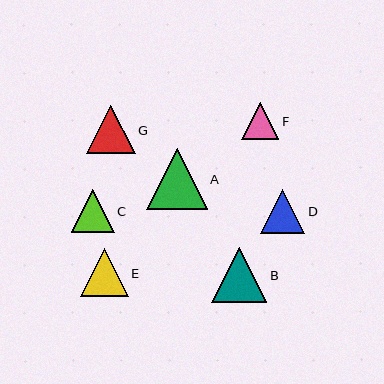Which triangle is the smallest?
Triangle F is the smallest with a size of approximately 37 pixels.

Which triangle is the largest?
Triangle A is the largest with a size of approximately 61 pixels.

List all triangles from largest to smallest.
From largest to smallest: A, B, G, E, D, C, F.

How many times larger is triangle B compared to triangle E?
Triangle B is approximately 1.2 times the size of triangle E.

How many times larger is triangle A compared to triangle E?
Triangle A is approximately 1.3 times the size of triangle E.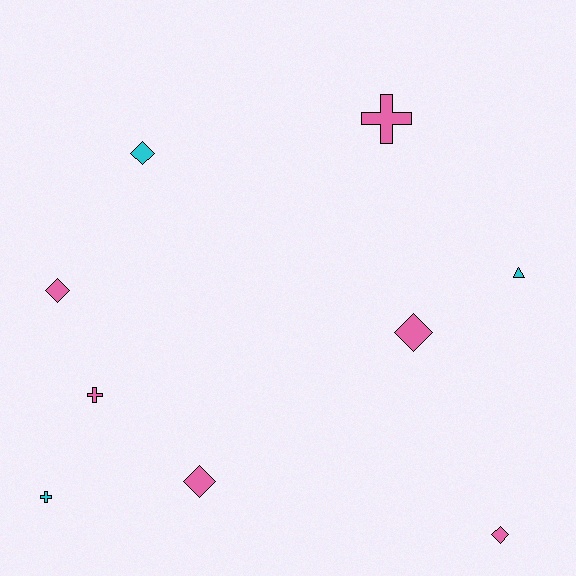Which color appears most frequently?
Pink, with 6 objects.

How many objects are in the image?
There are 9 objects.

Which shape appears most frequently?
Diamond, with 5 objects.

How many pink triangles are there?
There are no pink triangles.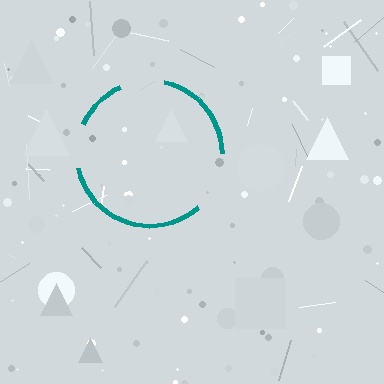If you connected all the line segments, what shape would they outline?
They would outline a circle.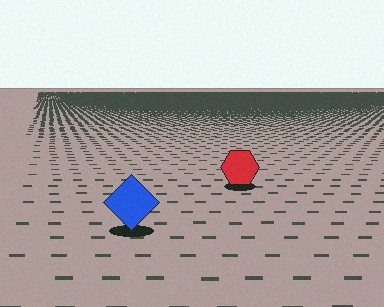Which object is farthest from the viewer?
The red hexagon is farthest from the viewer. It appears smaller and the ground texture around it is denser.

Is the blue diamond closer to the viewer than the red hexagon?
Yes. The blue diamond is closer — you can tell from the texture gradient: the ground texture is coarser near it.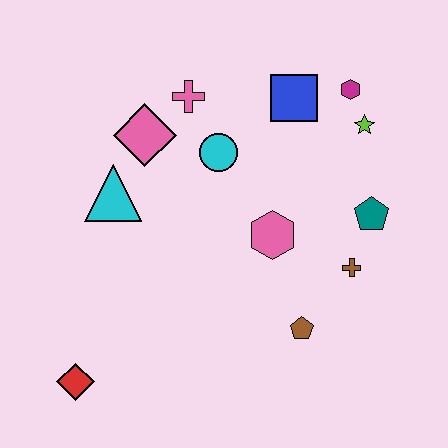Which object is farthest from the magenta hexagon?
The red diamond is farthest from the magenta hexagon.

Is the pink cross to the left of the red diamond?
No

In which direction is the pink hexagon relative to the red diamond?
The pink hexagon is to the right of the red diamond.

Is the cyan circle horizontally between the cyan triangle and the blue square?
Yes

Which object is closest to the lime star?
The magenta hexagon is closest to the lime star.